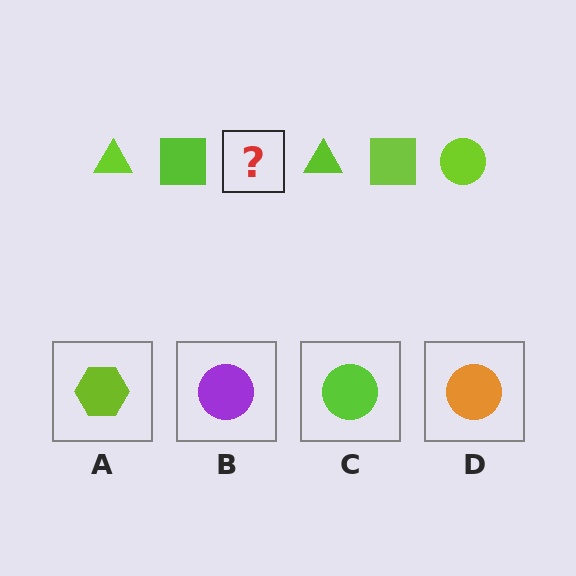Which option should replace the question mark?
Option C.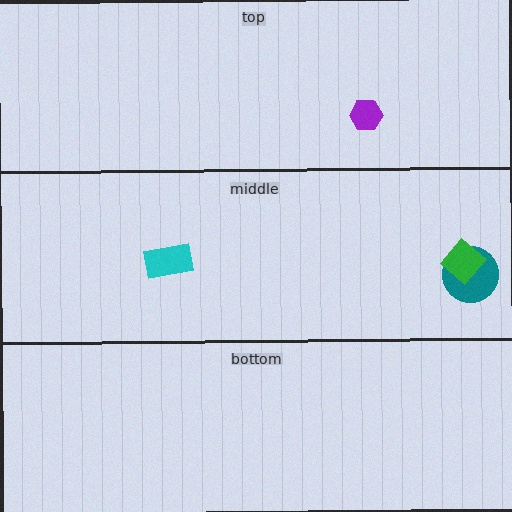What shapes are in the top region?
The purple hexagon.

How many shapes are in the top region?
1.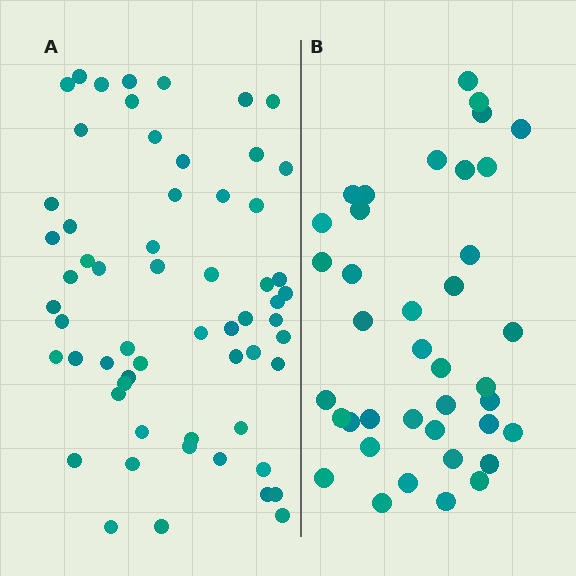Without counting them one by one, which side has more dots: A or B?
Region A (the left region) has more dots.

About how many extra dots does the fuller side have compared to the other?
Region A has approximately 20 more dots than region B.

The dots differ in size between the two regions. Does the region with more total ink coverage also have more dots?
No. Region B has more total ink coverage because its dots are larger, but region A actually contains more individual dots. Total area can be misleading — the number of items is what matters here.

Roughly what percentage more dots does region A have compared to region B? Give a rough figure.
About 55% more.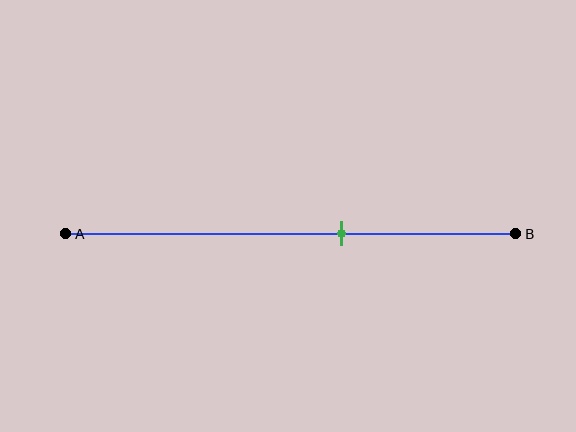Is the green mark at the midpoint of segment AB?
No, the mark is at about 60% from A, not at the 50% midpoint.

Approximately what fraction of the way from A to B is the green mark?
The green mark is approximately 60% of the way from A to B.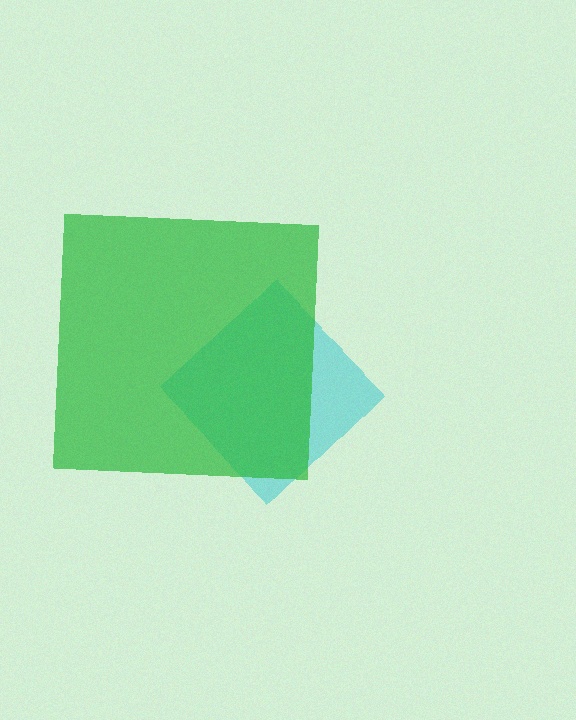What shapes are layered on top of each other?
The layered shapes are: a cyan diamond, a green square.